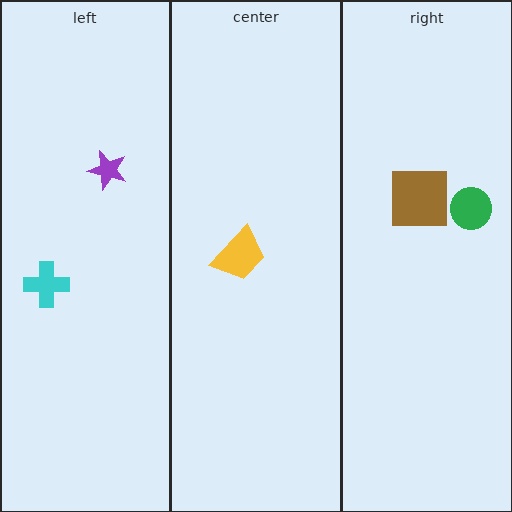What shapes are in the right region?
The green circle, the brown square.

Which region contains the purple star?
The left region.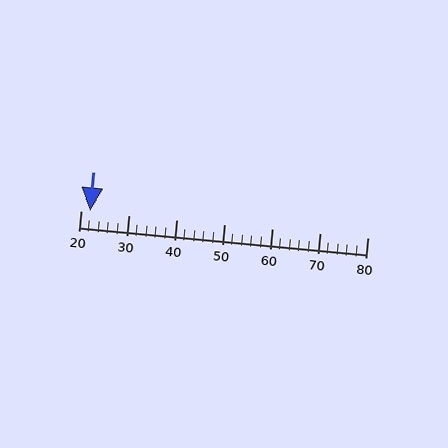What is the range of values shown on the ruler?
The ruler shows values from 20 to 80.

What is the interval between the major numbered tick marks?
The major tick marks are spaced 10 units apart.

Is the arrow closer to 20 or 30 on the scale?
The arrow is closer to 20.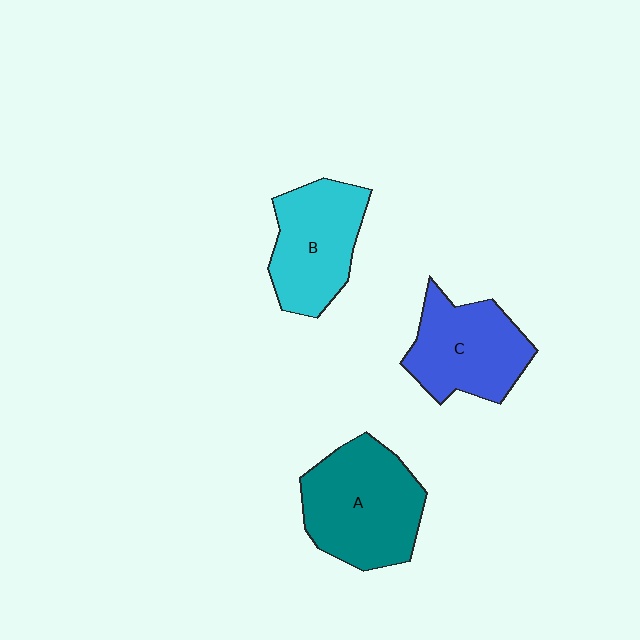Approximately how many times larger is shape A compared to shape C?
Approximately 1.2 times.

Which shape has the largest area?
Shape A (teal).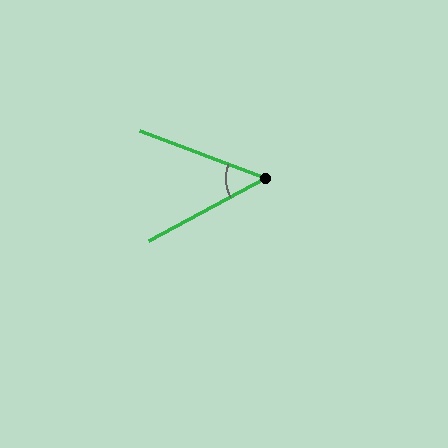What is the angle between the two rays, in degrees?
Approximately 49 degrees.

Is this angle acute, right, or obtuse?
It is acute.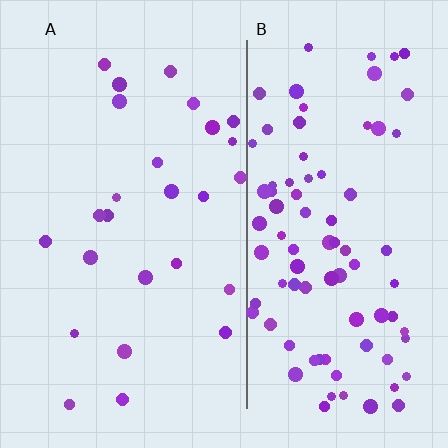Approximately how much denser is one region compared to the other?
Approximately 3.4× — region B over region A.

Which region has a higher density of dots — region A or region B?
B (the right).